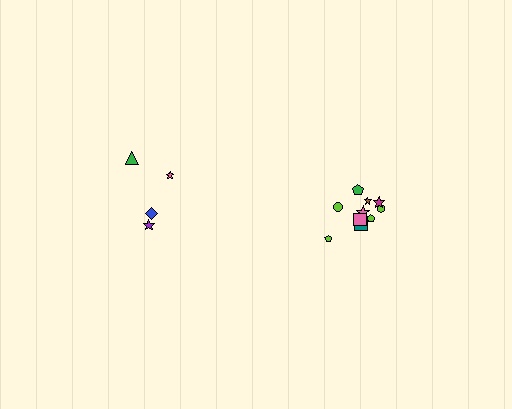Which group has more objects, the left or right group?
The right group.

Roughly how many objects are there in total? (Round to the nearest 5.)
Roughly 15 objects in total.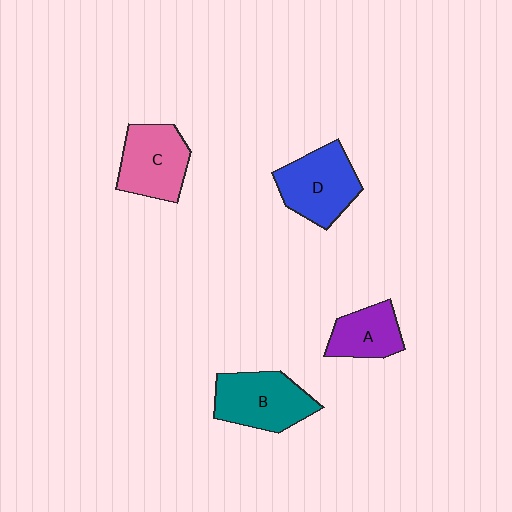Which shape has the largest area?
Shape D (blue).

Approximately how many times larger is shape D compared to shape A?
Approximately 1.5 times.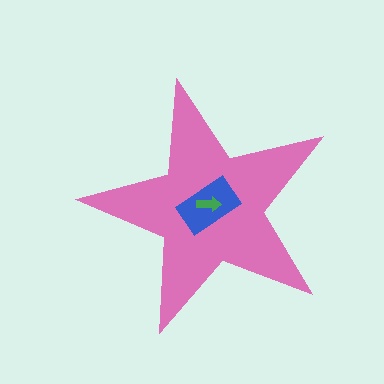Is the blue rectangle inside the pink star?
Yes.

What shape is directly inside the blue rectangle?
The green arrow.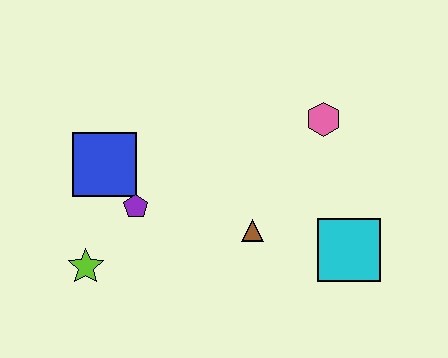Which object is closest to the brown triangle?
The cyan square is closest to the brown triangle.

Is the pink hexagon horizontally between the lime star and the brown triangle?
No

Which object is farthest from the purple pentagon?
The cyan square is farthest from the purple pentagon.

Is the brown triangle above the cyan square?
Yes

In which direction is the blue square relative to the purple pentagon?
The blue square is above the purple pentagon.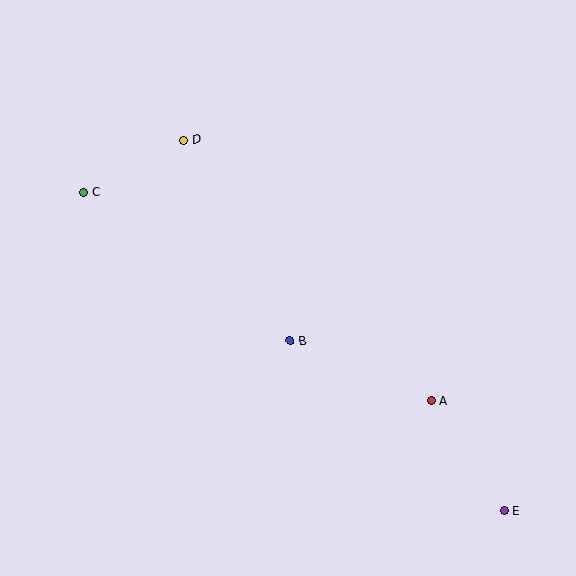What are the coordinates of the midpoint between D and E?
The midpoint between D and E is at (344, 325).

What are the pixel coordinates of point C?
Point C is at (84, 192).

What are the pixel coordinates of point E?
Point E is at (504, 511).